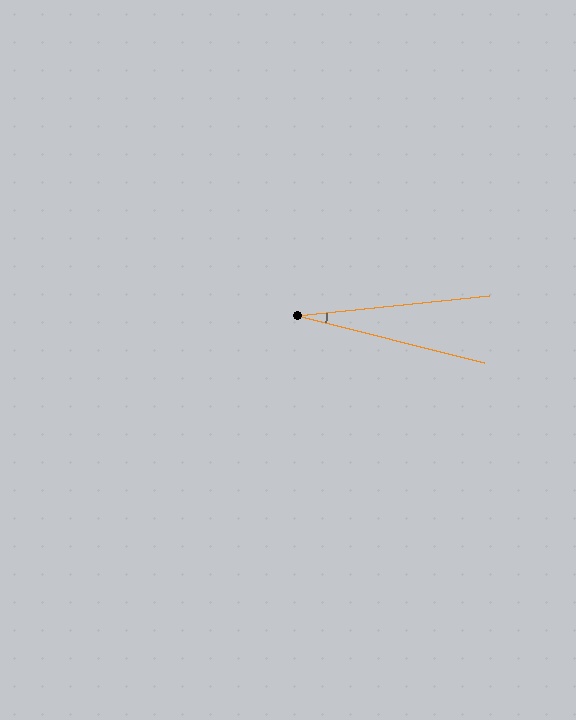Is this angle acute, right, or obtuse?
It is acute.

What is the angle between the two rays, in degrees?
Approximately 20 degrees.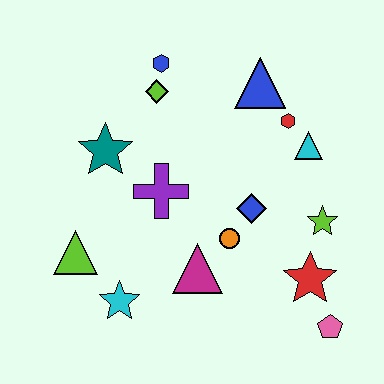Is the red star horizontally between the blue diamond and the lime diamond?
No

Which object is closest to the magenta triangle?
The orange circle is closest to the magenta triangle.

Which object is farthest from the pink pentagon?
The blue hexagon is farthest from the pink pentagon.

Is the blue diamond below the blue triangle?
Yes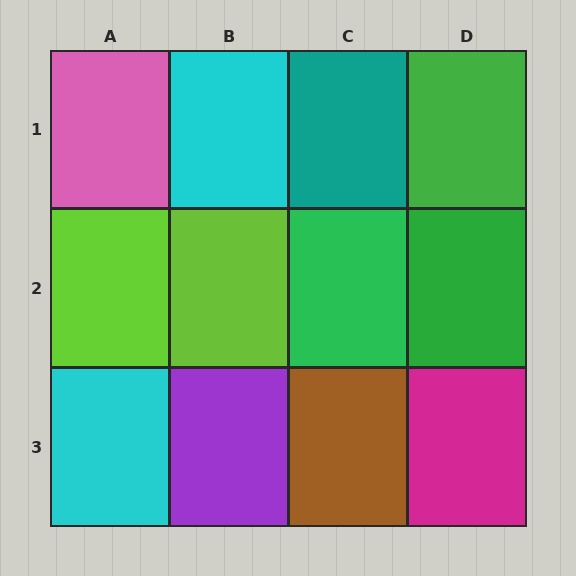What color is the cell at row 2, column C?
Green.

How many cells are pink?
1 cell is pink.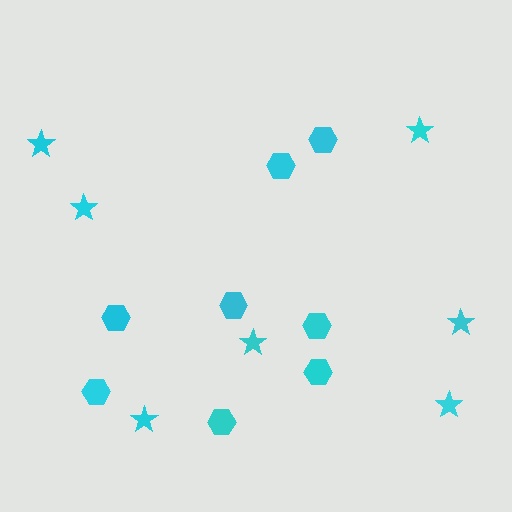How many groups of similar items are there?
There are 2 groups: one group of stars (7) and one group of hexagons (8).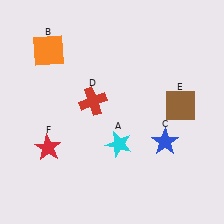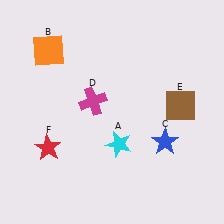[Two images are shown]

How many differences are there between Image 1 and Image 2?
There is 1 difference between the two images.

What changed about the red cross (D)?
In Image 1, D is red. In Image 2, it changed to magenta.